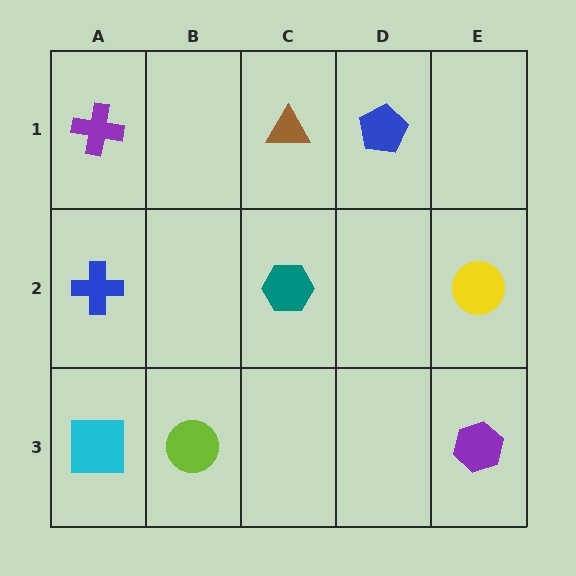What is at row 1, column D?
A blue pentagon.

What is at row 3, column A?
A cyan square.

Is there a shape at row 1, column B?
No, that cell is empty.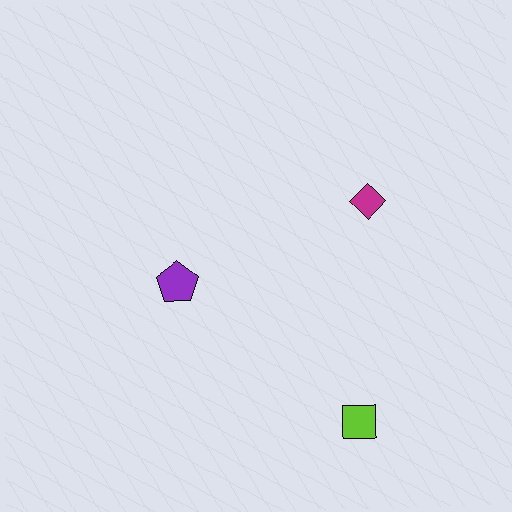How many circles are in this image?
There are no circles.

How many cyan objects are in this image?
There are no cyan objects.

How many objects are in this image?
There are 3 objects.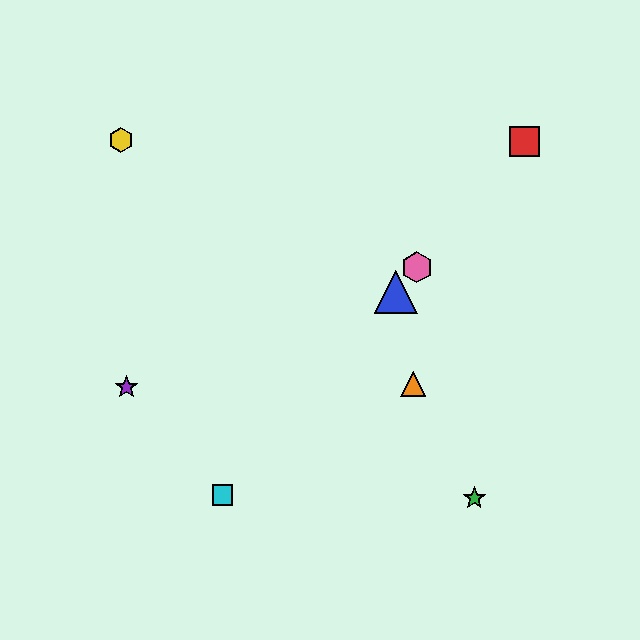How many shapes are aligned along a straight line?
4 shapes (the red square, the blue triangle, the cyan square, the pink hexagon) are aligned along a straight line.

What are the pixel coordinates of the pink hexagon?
The pink hexagon is at (417, 267).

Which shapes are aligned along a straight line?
The red square, the blue triangle, the cyan square, the pink hexagon are aligned along a straight line.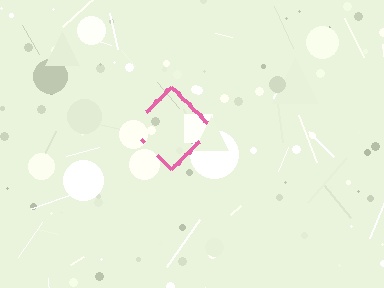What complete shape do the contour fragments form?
The contour fragments form a diamond.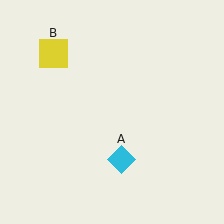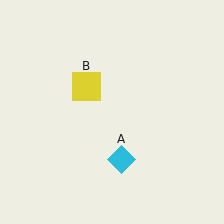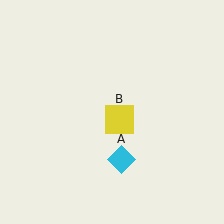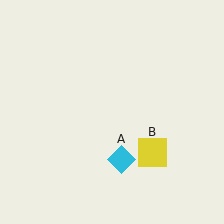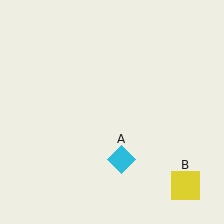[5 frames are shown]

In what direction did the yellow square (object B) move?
The yellow square (object B) moved down and to the right.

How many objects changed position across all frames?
1 object changed position: yellow square (object B).